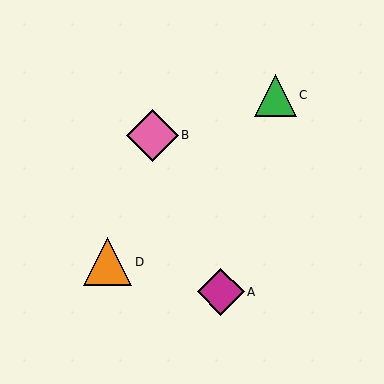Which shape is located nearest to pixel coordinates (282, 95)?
The green triangle (labeled C) at (276, 95) is nearest to that location.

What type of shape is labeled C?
Shape C is a green triangle.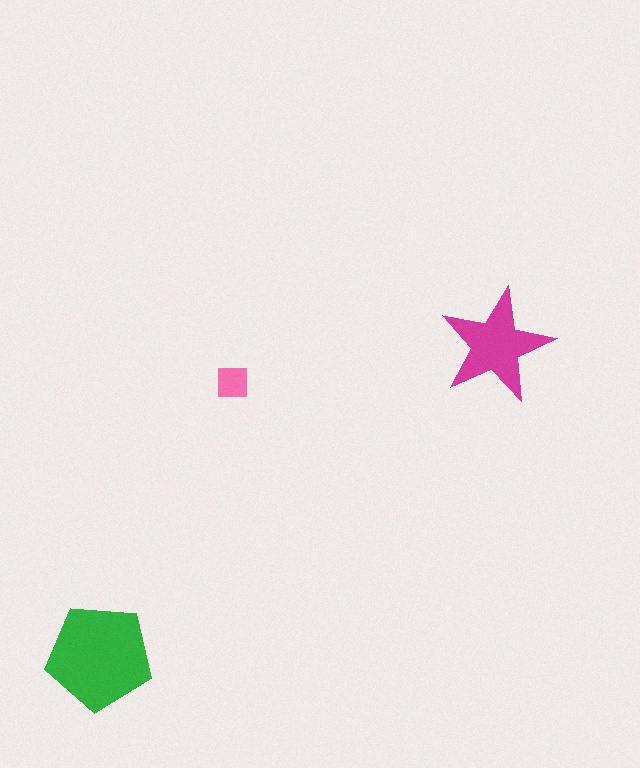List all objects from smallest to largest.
The pink square, the magenta star, the green pentagon.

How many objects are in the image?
There are 3 objects in the image.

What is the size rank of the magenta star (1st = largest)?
2nd.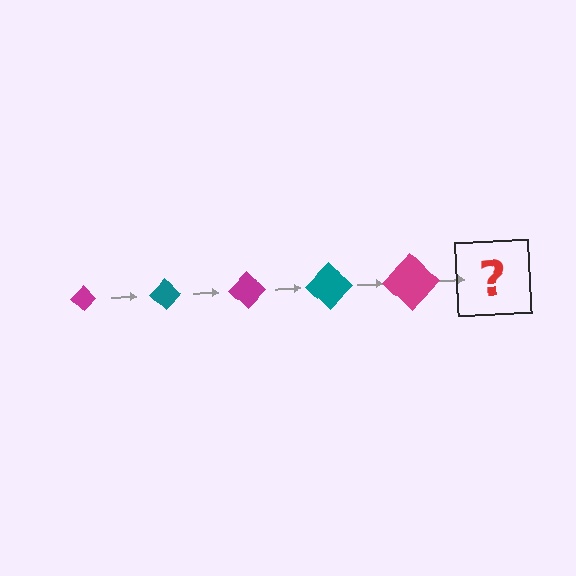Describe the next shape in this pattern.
It should be a teal diamond, larger than the previous one.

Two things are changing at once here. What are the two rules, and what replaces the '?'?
The two rules are that the diamond grows larger each step and the color cycles through magenta and teal. The '?' should be a teal diamond, larger than the previous one.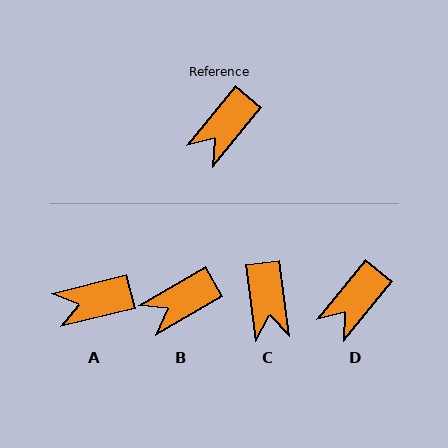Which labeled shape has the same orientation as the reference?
D.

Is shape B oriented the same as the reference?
No, it is off by about 20 degrees.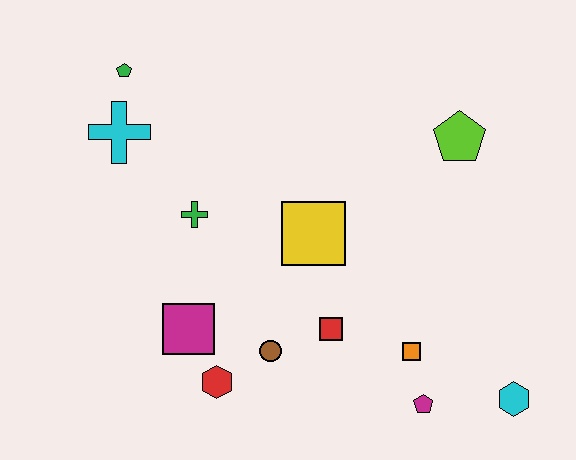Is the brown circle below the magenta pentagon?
No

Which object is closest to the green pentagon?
The cyan cross is closest to the green pentagon.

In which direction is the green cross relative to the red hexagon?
The green cross is above the red hexagon.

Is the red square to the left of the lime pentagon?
Yes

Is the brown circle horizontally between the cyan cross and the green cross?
No